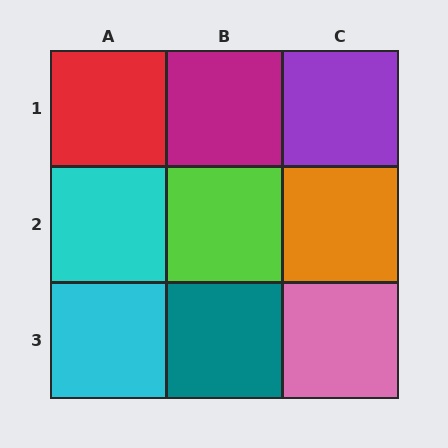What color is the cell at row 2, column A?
Cyan.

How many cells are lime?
1 cell is lime.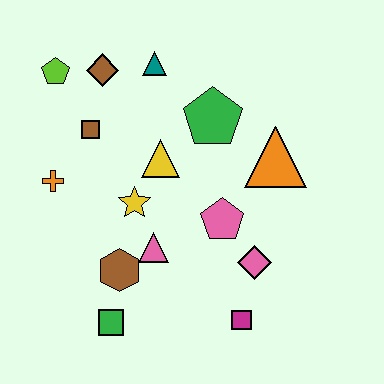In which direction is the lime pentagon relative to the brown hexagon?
The lime pentagon is above the brown hexagon.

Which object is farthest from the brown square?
The magenta square is farthest from the brown square.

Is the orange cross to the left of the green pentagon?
Yes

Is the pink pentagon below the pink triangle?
No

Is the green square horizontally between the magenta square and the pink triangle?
No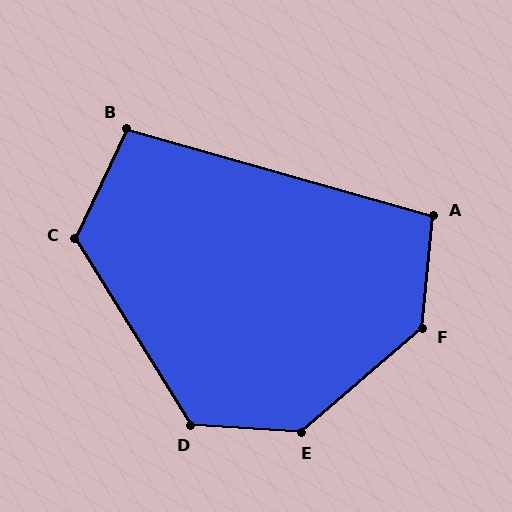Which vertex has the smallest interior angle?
B, at approximately 99 degrees.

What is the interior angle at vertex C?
Approximately 123 degrees (obtuse).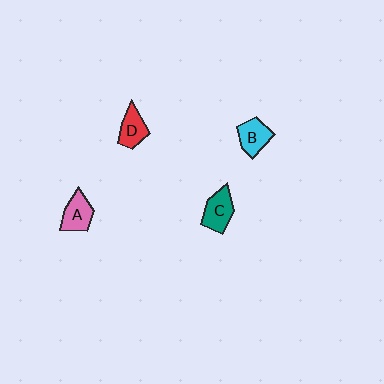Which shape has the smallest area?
Shape D (red).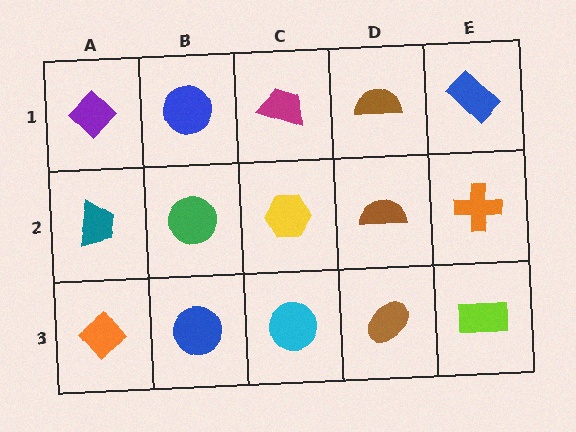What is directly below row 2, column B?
A blue circle.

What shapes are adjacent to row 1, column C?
A yellow hexagon (row 2, column C), a blue circle (row 1, column B), a brown semicircle (row 1, column D).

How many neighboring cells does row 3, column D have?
3.